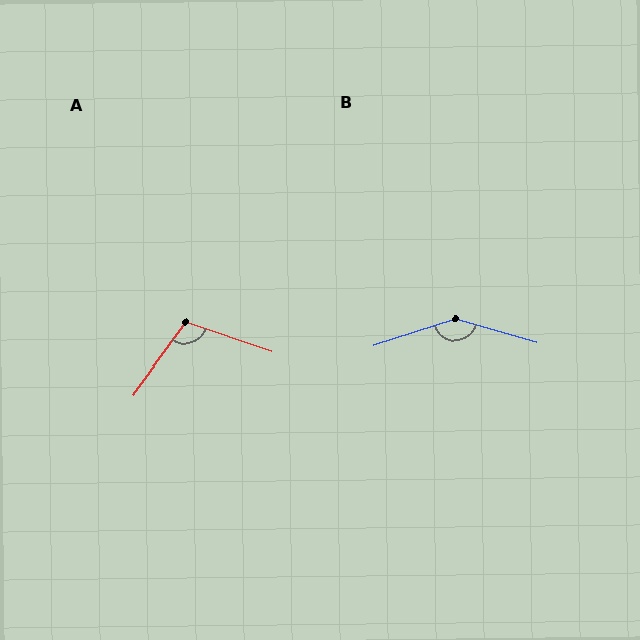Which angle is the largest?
B, at approximately 146 degrees.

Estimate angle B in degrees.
Approximately 146 degrees.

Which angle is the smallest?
A, at approximately 107 degrees.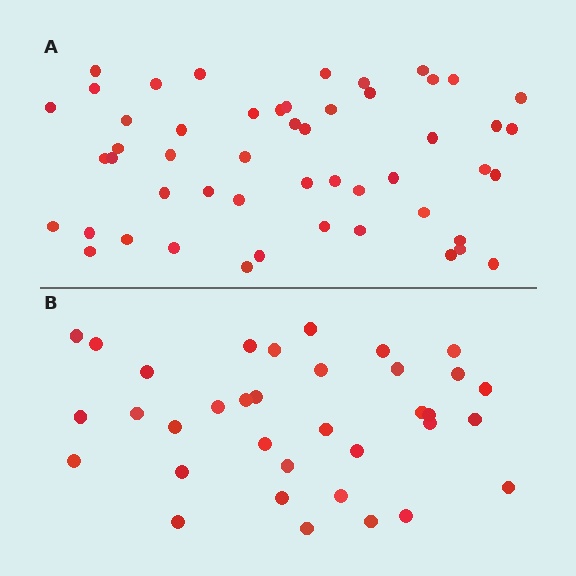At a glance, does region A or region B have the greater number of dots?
Region A (the top region) has more dots.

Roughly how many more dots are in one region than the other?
Region A has approximately 15 more dots than region B.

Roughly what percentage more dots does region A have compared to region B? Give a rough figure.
About 45% more.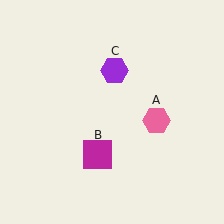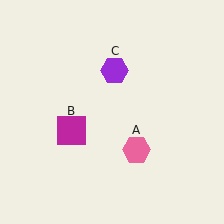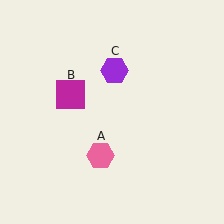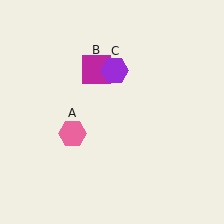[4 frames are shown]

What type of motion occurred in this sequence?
The pink hexagon (object A), magenta square (object B) rotated clockwise around the center of the scene.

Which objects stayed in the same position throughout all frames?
Purple hexagon (object C) remained stationary.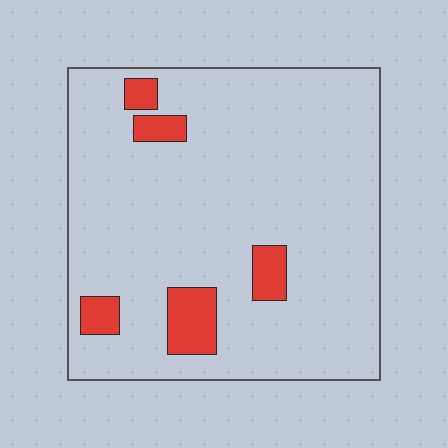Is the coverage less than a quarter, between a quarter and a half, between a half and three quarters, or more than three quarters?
Less than a quarter.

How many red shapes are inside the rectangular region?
5.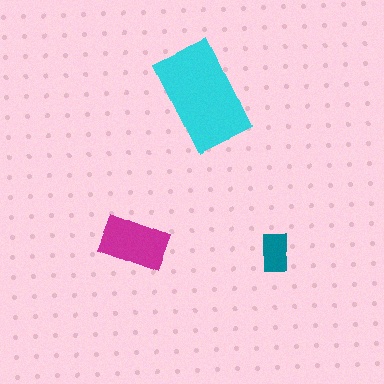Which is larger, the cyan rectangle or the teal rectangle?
The cyan one.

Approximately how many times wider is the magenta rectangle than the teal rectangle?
About 1.5 times wider.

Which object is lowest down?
The teal rectangle is bottommost.